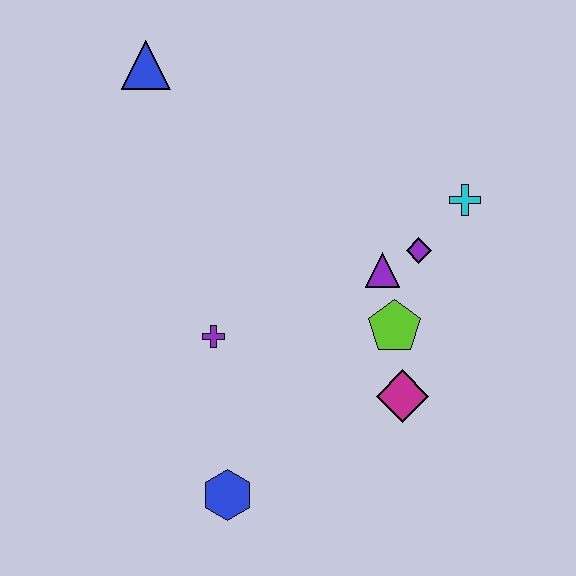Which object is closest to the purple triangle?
The purple diamond is closest to the purple triangle.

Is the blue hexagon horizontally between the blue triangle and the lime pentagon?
Yes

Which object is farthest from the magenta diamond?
The blue triangle is farthest from the magenta diamond.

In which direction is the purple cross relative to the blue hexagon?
The purple cross is above the blue hexagon.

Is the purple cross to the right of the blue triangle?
Yes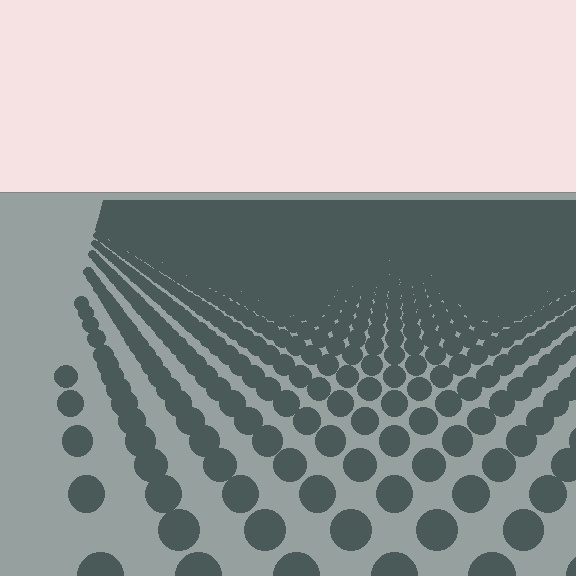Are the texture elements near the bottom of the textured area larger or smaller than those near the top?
Larger. Near the bottom, elements are closer to the viewer and appear at a bigger on-screen size.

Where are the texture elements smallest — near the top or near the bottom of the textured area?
Near the top.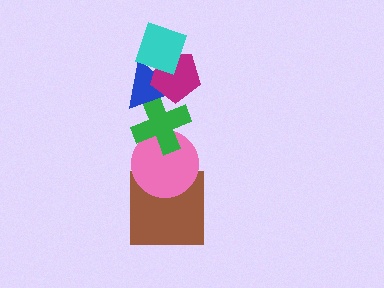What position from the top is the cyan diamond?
The cyan diamond is 1st from the top.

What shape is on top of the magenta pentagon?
The cyan diamond is on top of the magenta pentagon.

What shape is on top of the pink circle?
The green cross is on top of the pink circle.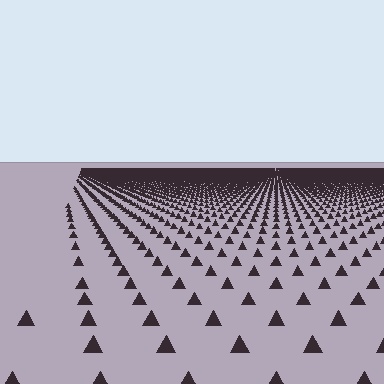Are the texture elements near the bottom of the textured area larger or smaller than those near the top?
Larger. Near the bottom, elements are closer to the viewer and appear at a bigger on-screen size.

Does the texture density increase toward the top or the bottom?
Density increases toward the top.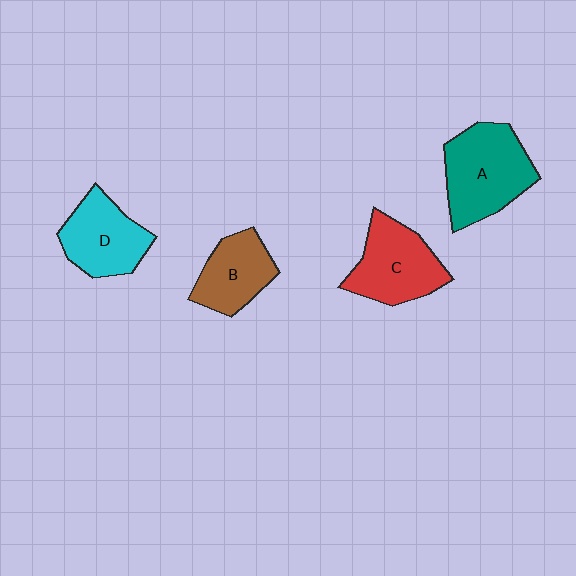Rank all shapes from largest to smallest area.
From largest to smallest: A (teal), C (red), D (cyan), B (brown).